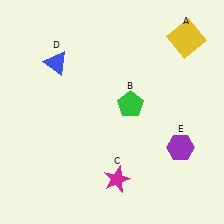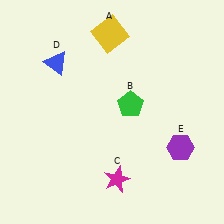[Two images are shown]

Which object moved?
The yellow square (A) moved left.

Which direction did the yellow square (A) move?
The yellow square (A) moved left.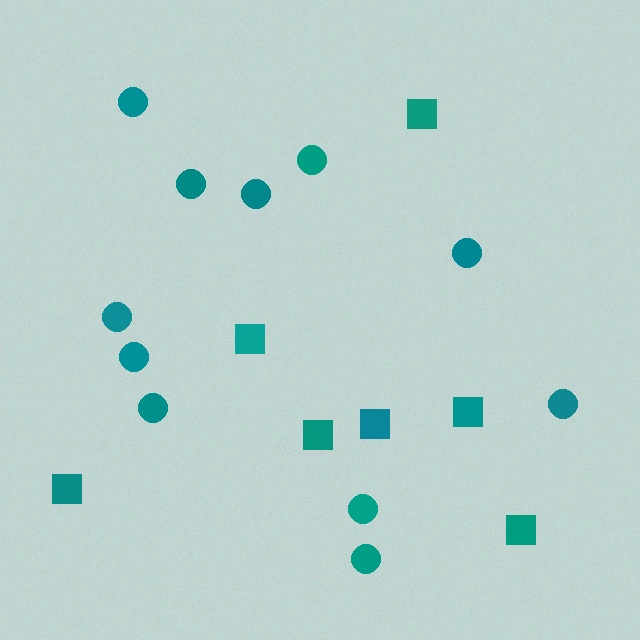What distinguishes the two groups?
There are 2 groups: one group of circles (11) and one group of squares (7).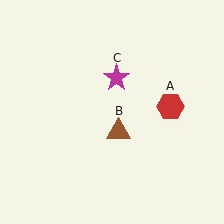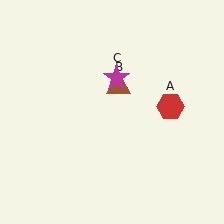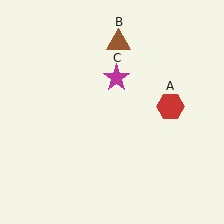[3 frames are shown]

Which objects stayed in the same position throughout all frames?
Red hexagon (object A) and magenta star (object C) remained stationary.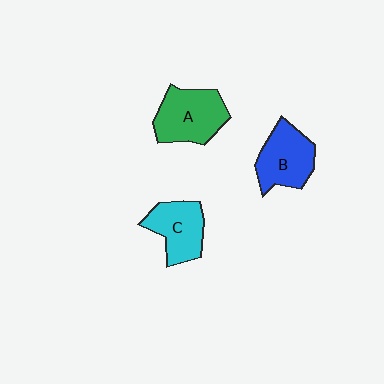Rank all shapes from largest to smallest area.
From largest to smallest: A (green), B (blue), C (cyan).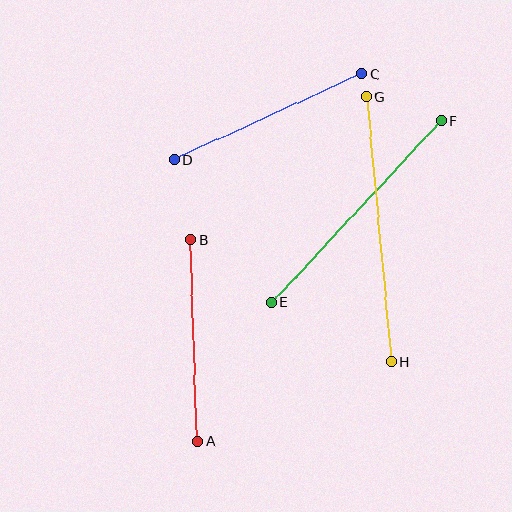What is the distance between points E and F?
The distance is approximately 248 pixels.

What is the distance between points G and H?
The distance is approximately 266 pixels.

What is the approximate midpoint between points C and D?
The midpoint is at approximately (268, 117) pixels.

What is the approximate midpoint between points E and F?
The midpoint is at approximately (356, 212) pixels.